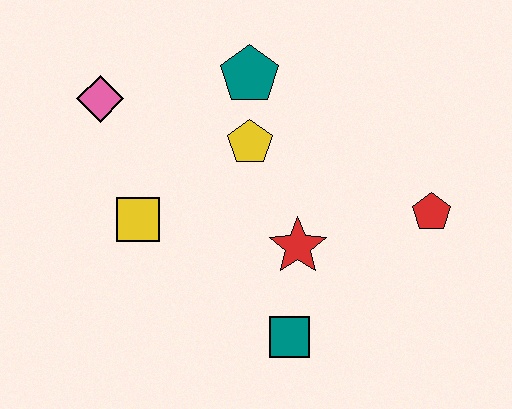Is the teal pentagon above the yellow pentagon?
Yes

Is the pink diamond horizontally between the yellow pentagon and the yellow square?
No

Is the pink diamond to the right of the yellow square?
No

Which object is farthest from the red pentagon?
The pink diamond is farthest from the red pentagon.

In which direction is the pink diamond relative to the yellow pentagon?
The pink diamond is to the left of the yellow pentagon.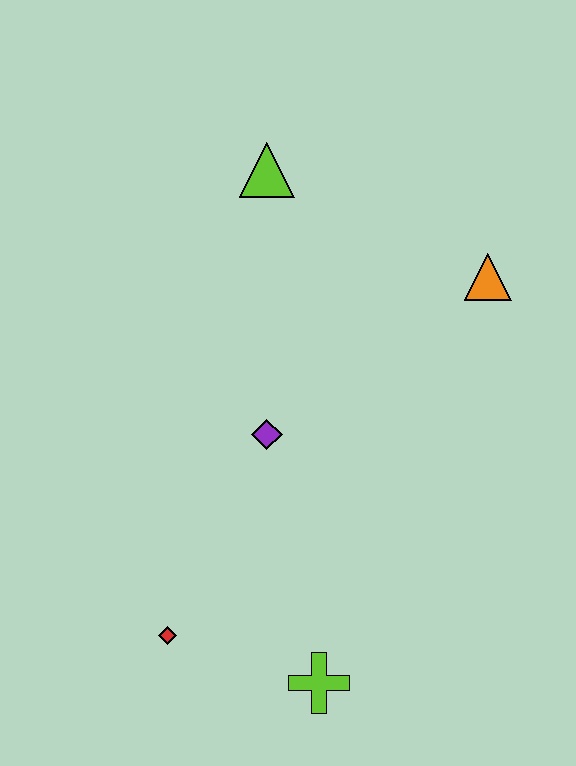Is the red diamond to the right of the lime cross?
No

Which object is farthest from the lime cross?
The lime triangle is farthest from the lime cross.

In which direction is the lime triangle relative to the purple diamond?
The lime triangle is above the purple diamond.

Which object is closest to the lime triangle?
The orange triangle is closest to the lime triangle.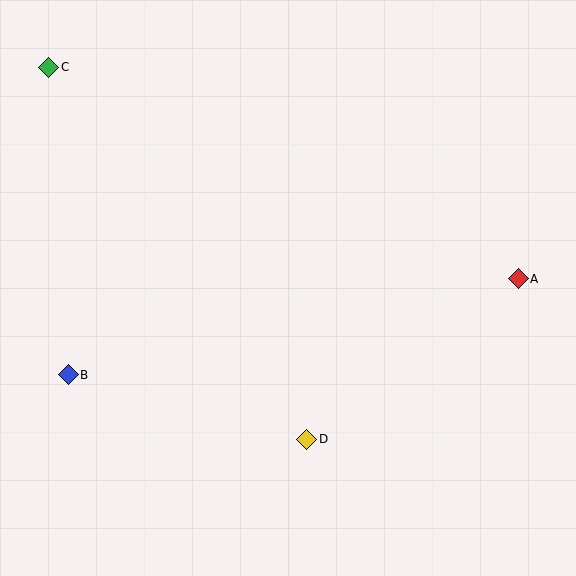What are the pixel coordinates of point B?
Point B is at (68, 375).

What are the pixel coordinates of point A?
Point A is at (518, 279).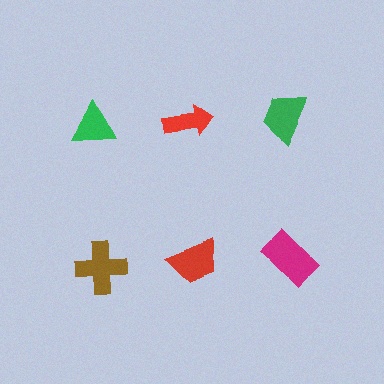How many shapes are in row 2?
3 shapes.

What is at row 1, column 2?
A red arrow.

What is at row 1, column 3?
A green trapezoid.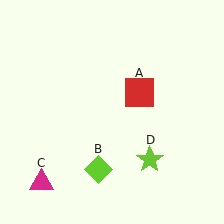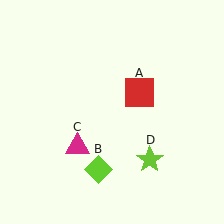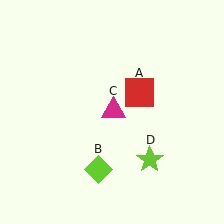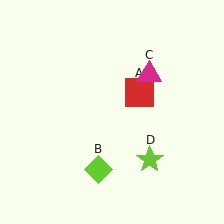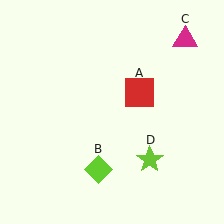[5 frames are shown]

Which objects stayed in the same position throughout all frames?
Red square (object A) and lime diamond (object B) and lime star (object D) remained stationary.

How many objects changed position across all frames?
1 object changed position: magenta triangle (object C).